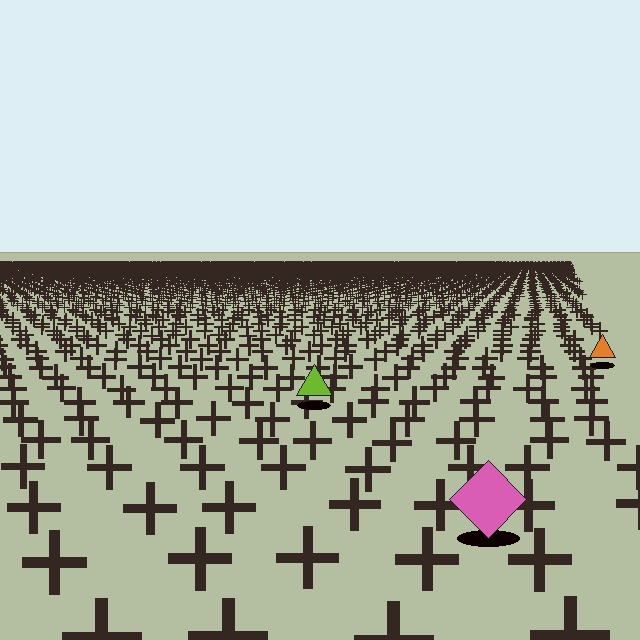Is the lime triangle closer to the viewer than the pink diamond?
No. The pink diamond is closer — you can tell from the texture gradient: the ground texture is coarser near it.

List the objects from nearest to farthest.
From nearest to farthest: the pink diamond, the lime triangle, the orange triangle.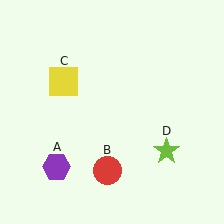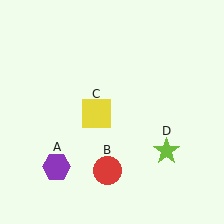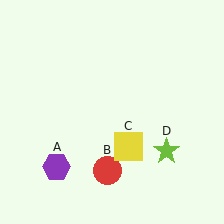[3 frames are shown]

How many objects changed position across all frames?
1 object changed position: yellow square (object C).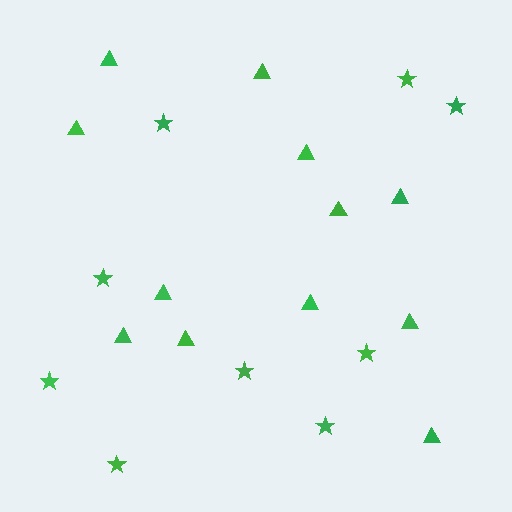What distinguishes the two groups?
There are 2 groups: one group of stars (9) and one group of triangles (12).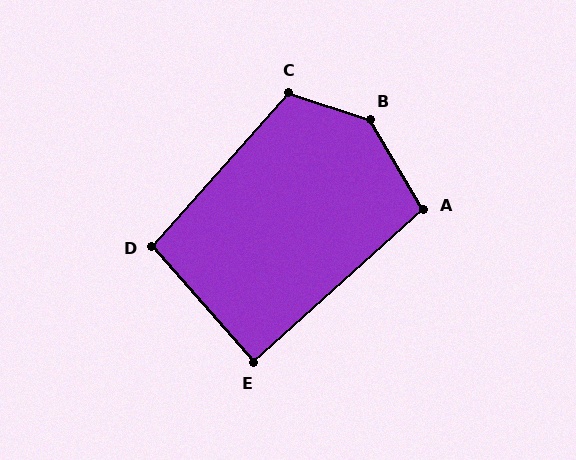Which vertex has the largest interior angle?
B, at approximately 139 degrees.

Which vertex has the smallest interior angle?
E, at approximately 89 degrees.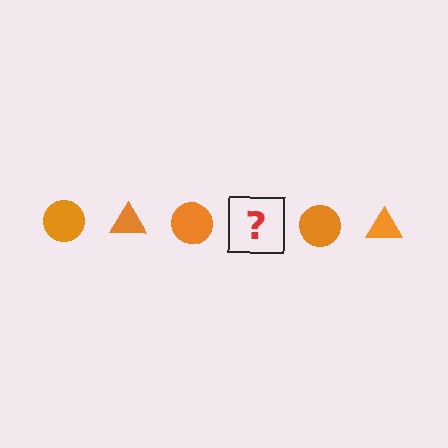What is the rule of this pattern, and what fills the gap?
The rule is that the pattern cycles through circle, triangle shapes in orange. The gap should be filled with an orange triangle.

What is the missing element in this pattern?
The missing element is an orange triangle.